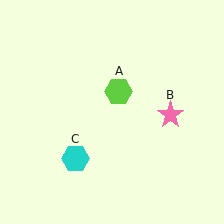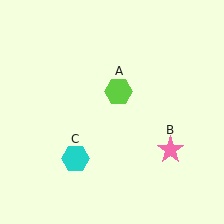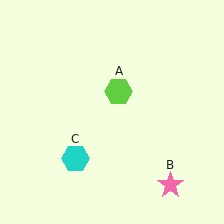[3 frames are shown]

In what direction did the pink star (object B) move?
The pink star (object B) moved down.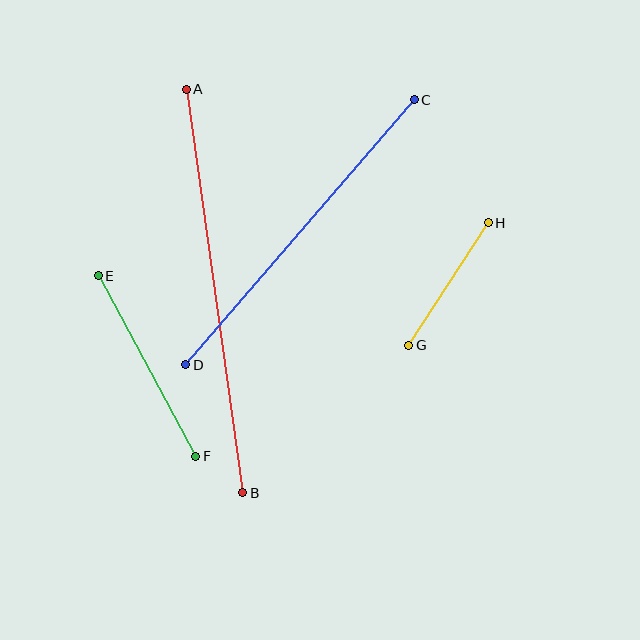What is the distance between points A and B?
The distance is approximately 407 pixels.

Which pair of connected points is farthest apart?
Points A and B are farthest apart.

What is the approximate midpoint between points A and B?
The midpoint is at approximately (215, 291) pixels.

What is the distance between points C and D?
The distance is approximately 350 pixels.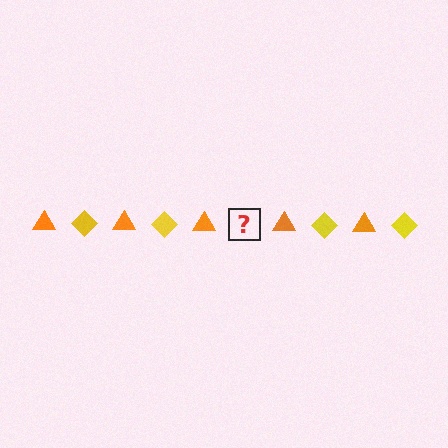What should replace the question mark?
The question mark should be replaced with a yellow diamond.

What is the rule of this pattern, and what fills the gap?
The rule is that the pattern alternates between orange triangle and yellow diamond. The gap should be filled with a yellow diamond.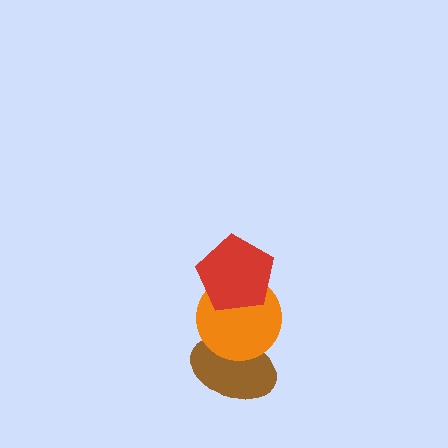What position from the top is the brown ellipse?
The brown ellipse is 3rd from the top.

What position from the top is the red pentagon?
The red pentagon is 1st from the top.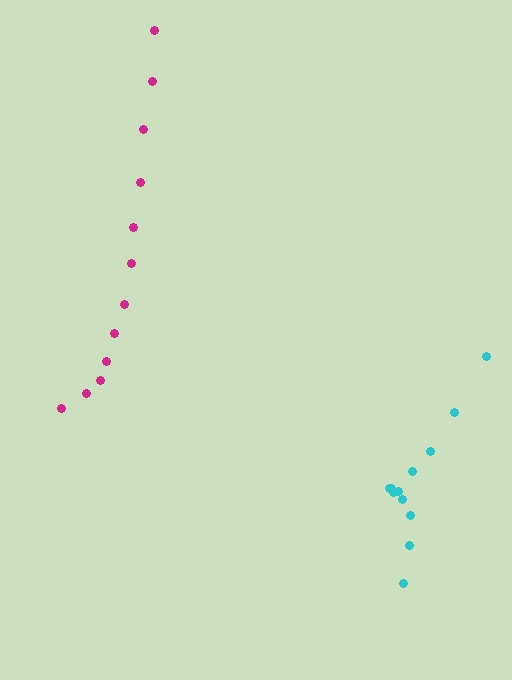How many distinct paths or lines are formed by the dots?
There are 2 distinct paths.